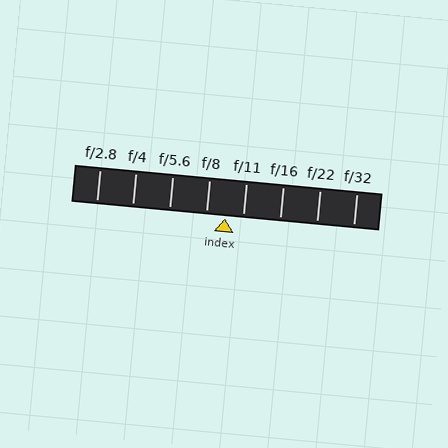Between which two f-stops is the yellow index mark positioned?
The index mark is between f/8 and f/11.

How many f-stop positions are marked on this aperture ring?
There are 8 f-stop positions marked.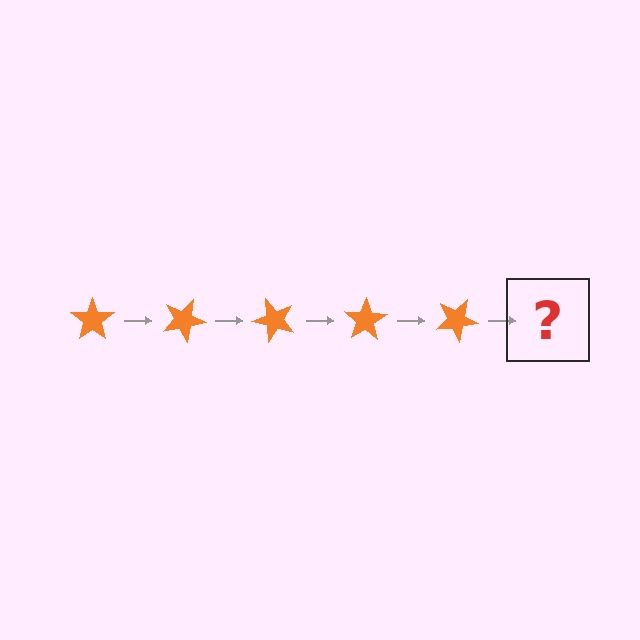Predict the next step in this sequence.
The next step is an orange star rotated 125 degrees.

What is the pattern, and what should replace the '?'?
The pattern is that the star rotates 25 degrees each step. The '?' should be an orange star rotated 125 degrees.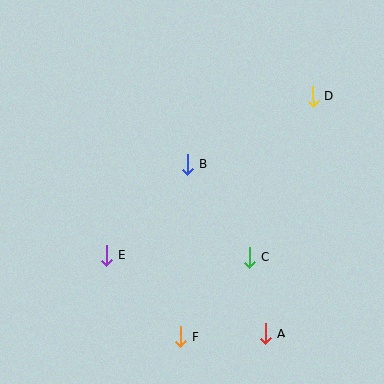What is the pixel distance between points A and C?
The distance between A and C is 78 pixels.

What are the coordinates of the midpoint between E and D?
The midpoint between E and D is at (210, 176).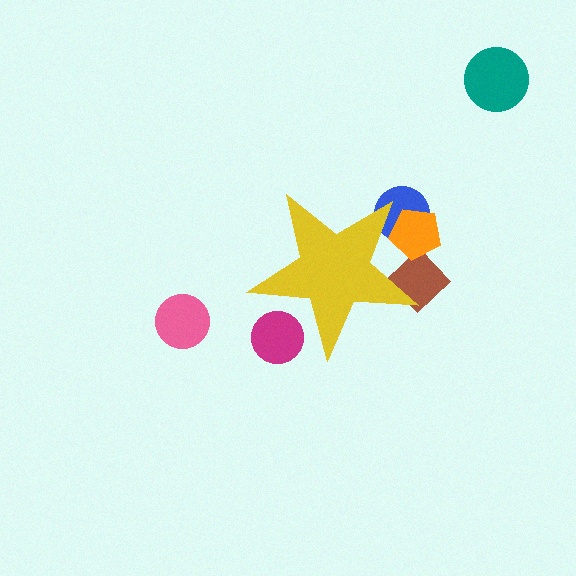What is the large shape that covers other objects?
A yellow star.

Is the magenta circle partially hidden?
Yes, the magenta circle is partially hidden behind the yellow star.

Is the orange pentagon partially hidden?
Yes, the orange pentagon is partially hidden behind the yellow star.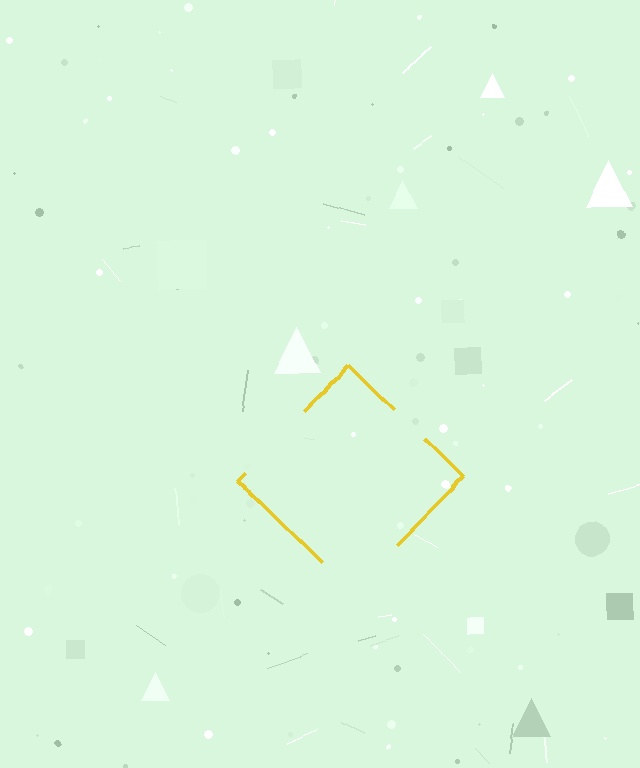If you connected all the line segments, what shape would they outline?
They would outline a diamond.